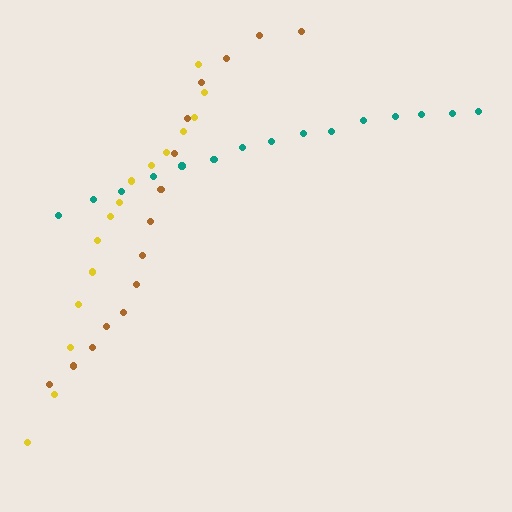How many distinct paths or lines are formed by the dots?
There are 3 distinct paths.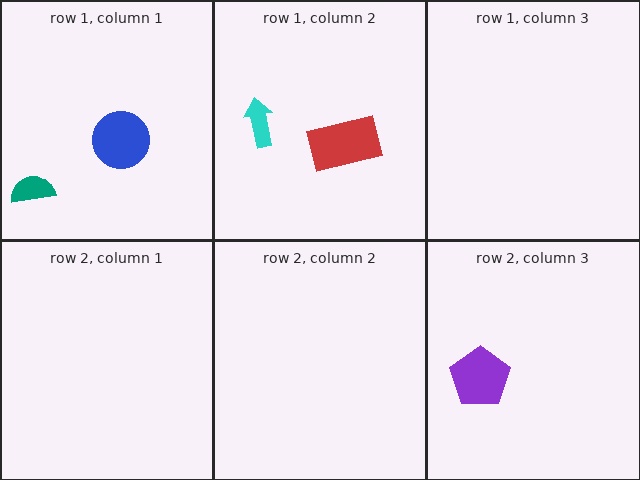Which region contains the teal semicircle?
The row 1, column 1 region.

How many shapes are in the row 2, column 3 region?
1.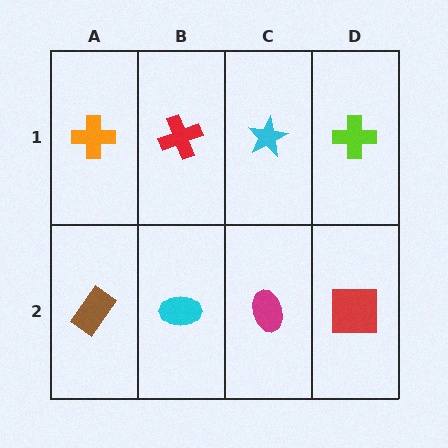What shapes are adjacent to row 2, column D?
A lime cross (row 1, column D), a magenta ellipse (row 2, column C).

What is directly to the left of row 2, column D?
A magenta ellipse.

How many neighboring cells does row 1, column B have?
3.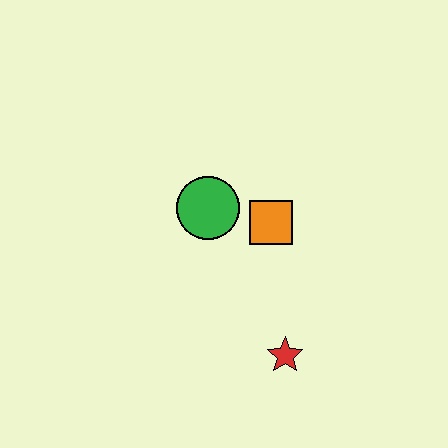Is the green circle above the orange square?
Yes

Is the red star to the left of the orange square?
No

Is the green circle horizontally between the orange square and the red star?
No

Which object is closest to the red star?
The orange square is closest to the red star.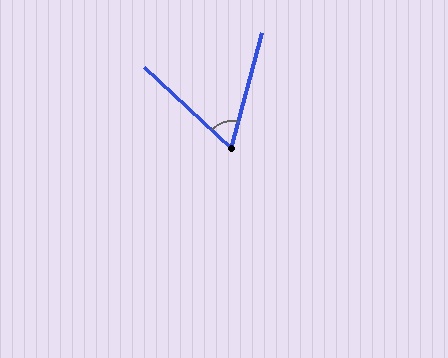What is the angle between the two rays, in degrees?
Approximately 62 degrees.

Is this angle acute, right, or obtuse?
It is acute.